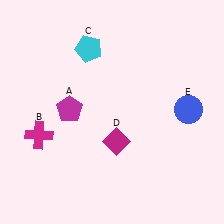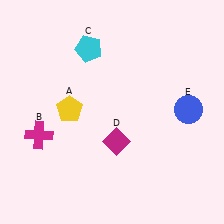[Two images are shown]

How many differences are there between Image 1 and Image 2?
There is 1 difference between the two images.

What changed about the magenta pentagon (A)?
In Image 1, A is magenta. In Image 2, it changed to yellow.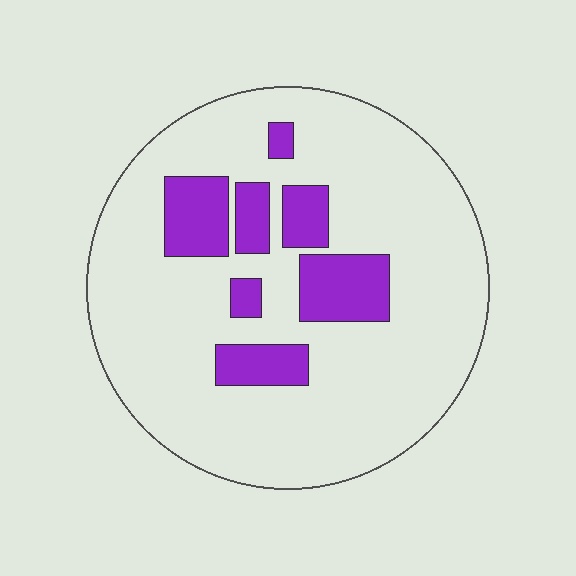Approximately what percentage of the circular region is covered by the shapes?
Approximately 20%.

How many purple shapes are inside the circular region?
7.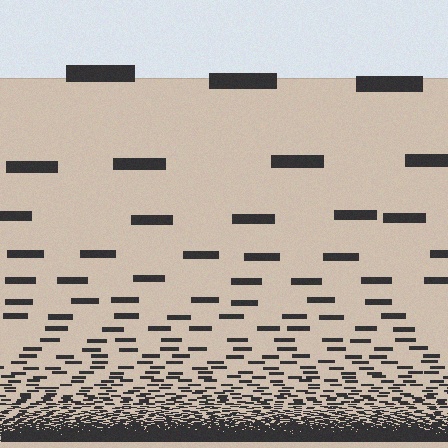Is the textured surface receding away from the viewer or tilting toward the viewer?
The surface appears to tilt toward the viewer. Texture elements get larger and sparser toward the top.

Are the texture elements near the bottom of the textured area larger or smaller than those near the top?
Smaller. The gradient is inverted — elements near the bottom are smaller and denser.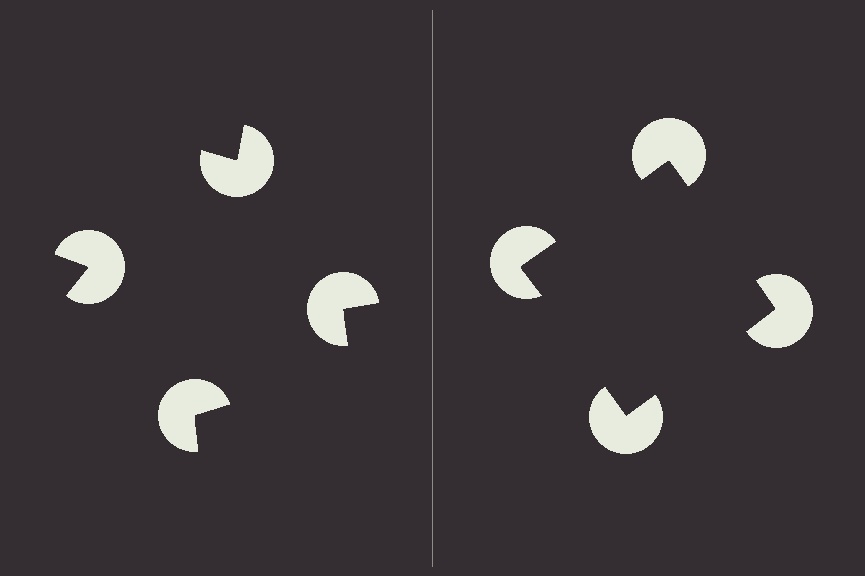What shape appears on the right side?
An illusory square.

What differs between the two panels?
The pac-man discs are positioned identically on both sides; only the wedge orientations differ. On the right they align to a square; on the left they are misaligned.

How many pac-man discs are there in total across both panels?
8 — 4 on each side.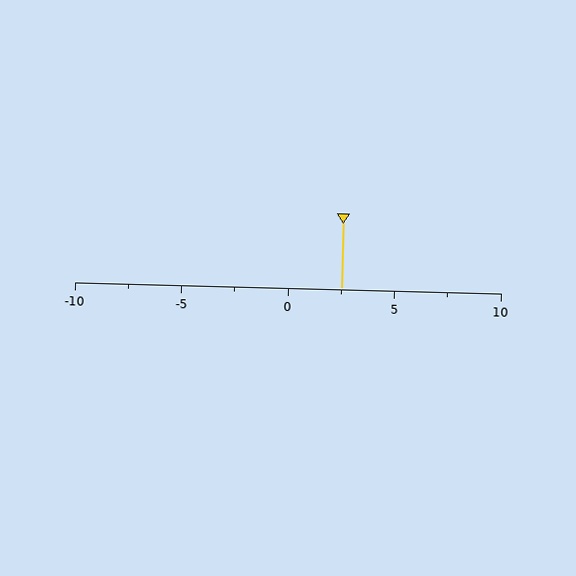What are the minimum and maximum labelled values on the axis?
The axis runs from -10 to 10.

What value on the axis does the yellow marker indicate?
The marker indicates approximately 2.5.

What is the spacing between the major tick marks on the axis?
The major ticks are spaced 5 apart.